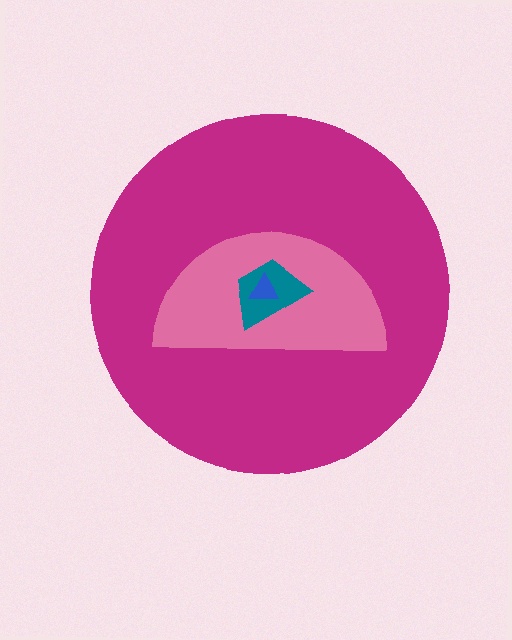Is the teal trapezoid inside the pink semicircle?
Yes.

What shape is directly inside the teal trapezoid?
The blue triangle.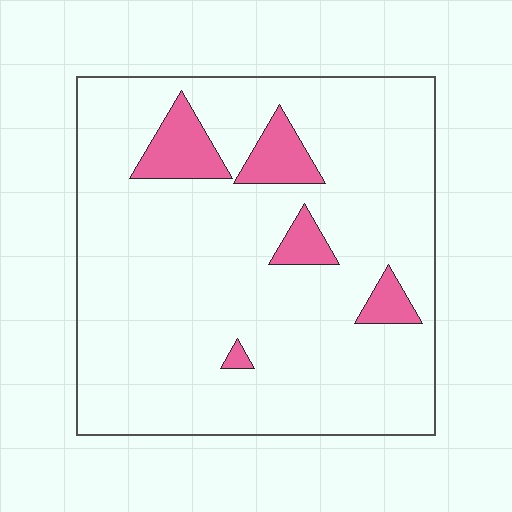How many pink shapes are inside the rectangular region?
5.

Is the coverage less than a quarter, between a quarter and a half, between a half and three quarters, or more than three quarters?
Less than a quarter.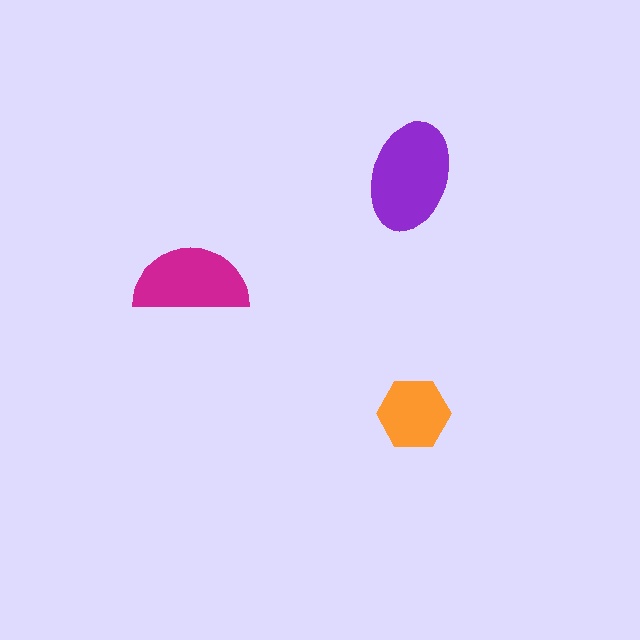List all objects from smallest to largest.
The orange hexagon, the magenta semicircle, the purple ellipse.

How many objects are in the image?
There are 3 objects in the image.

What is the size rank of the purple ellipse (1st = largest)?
1st.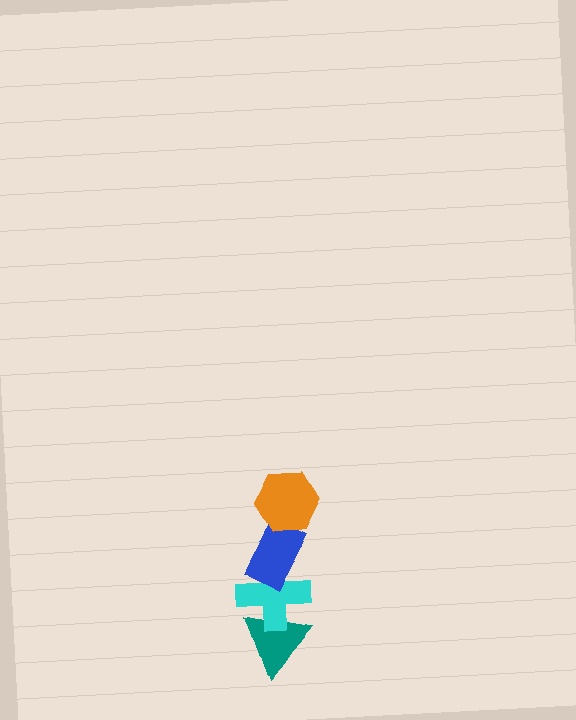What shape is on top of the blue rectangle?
The orange hexagon is on top of the blue rectangle.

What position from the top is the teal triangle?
The teal triangle is 4th from the top.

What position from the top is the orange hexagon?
The orange hexagon is 1st from the top.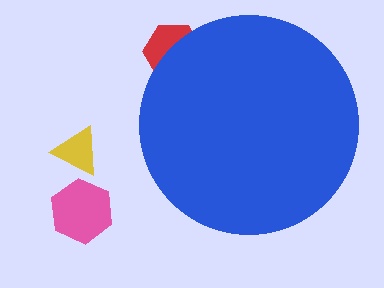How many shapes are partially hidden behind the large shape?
1 shape is partially hidden.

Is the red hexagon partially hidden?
Yes, the red hexagon is partially hidden behind the blue circle.